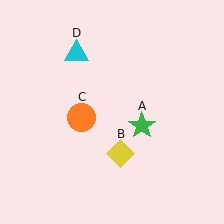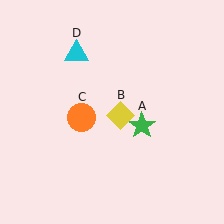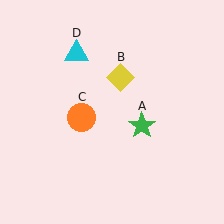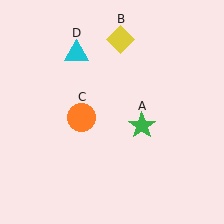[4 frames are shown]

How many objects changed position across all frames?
1 object changed position: yellow diamond (object B).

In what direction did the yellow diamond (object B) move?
The yellow diamond (object B) moved up.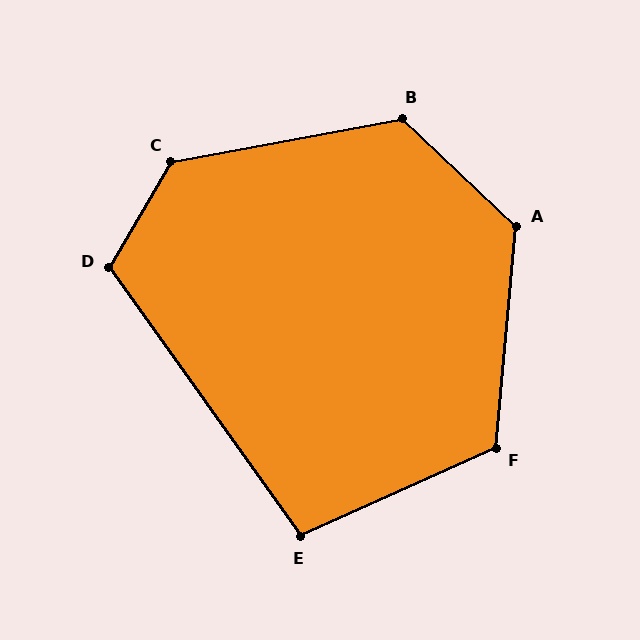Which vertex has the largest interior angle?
C, at approximately 131 degrees.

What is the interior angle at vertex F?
Approximately 120 degrees (obtuse).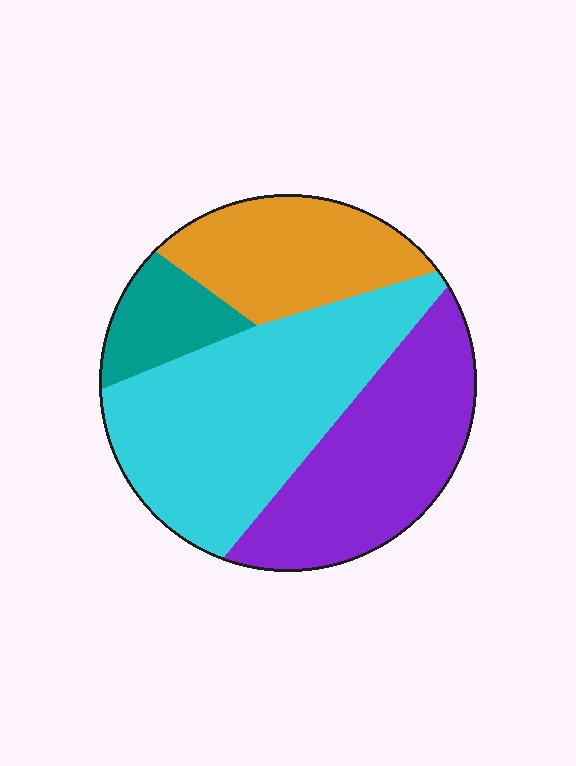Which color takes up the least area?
Teal, at roughly 10%.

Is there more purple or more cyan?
Cyan.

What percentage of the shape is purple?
Purple takes up about one third (1/3) of the shape.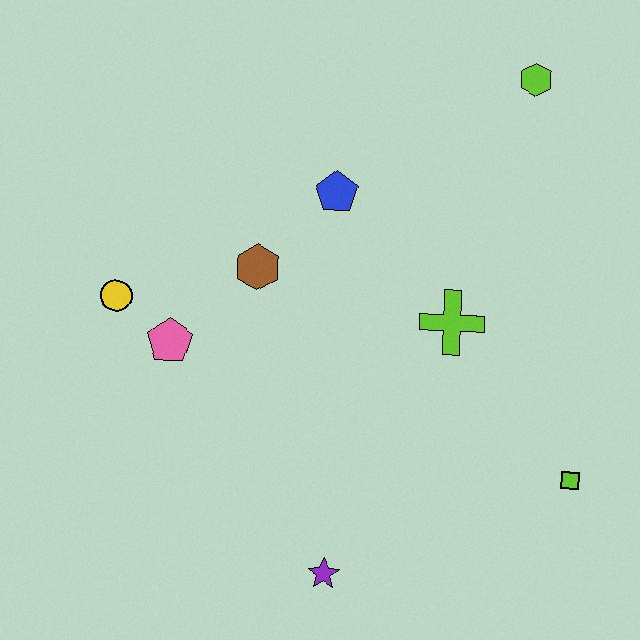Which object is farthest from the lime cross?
The yellow circle is farthest from the lime cross.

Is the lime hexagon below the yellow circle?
No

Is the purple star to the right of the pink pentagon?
Yes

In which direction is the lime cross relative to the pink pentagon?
The lime cross is to the right of the pink pentagon.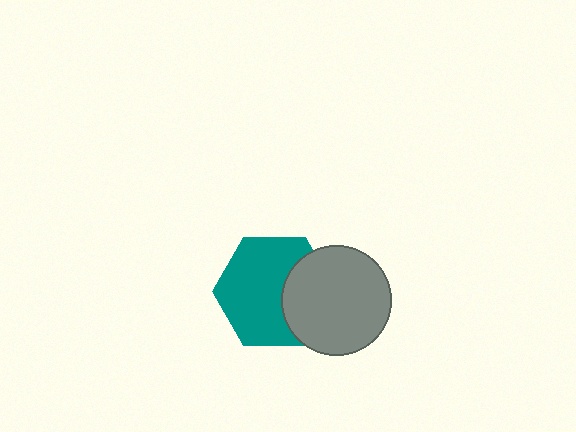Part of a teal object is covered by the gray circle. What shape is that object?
It is a hexagon.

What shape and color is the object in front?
The object in front is a gray circle.